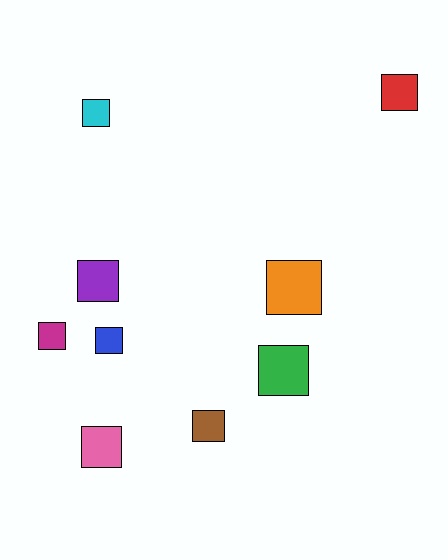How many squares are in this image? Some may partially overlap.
There are 9 squares.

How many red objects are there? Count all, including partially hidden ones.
There is 1 red object.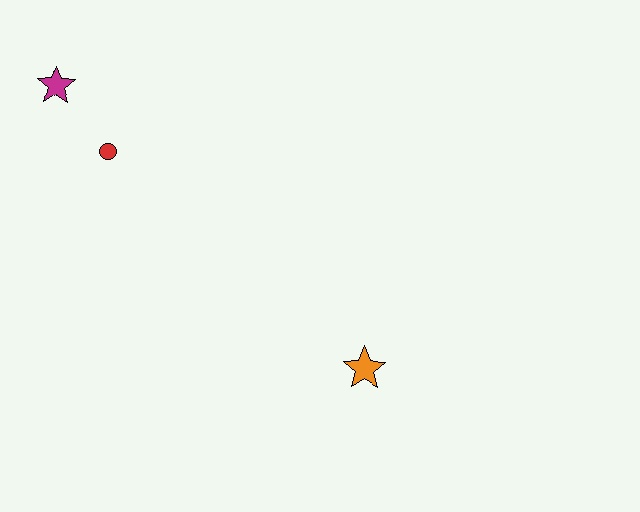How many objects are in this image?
There are 3 objects.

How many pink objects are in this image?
There are no pink objects.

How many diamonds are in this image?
There are no diamonds.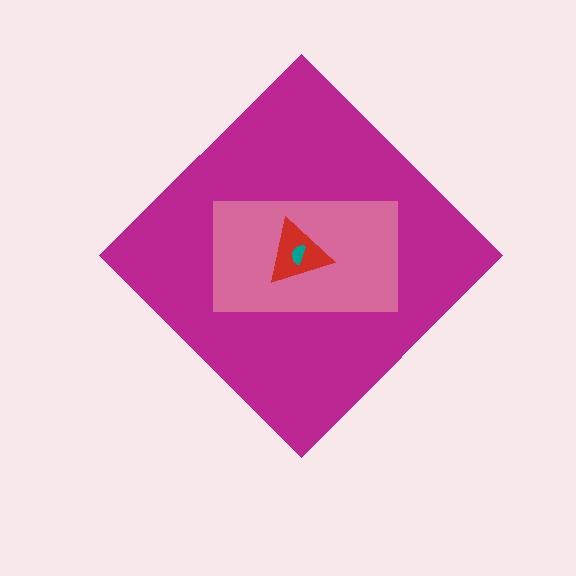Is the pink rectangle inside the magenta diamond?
Yes.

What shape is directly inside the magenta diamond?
The pink rectangle.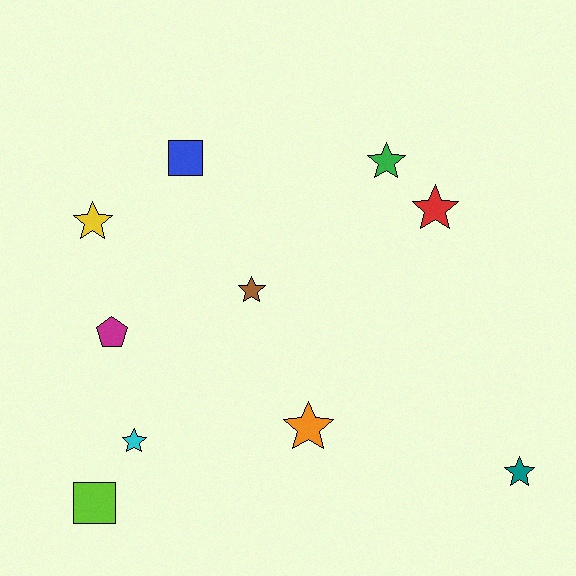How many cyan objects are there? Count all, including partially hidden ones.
There is 1 cyan object.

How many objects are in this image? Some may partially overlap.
There are 10 objects.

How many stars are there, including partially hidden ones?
There are 7 stars.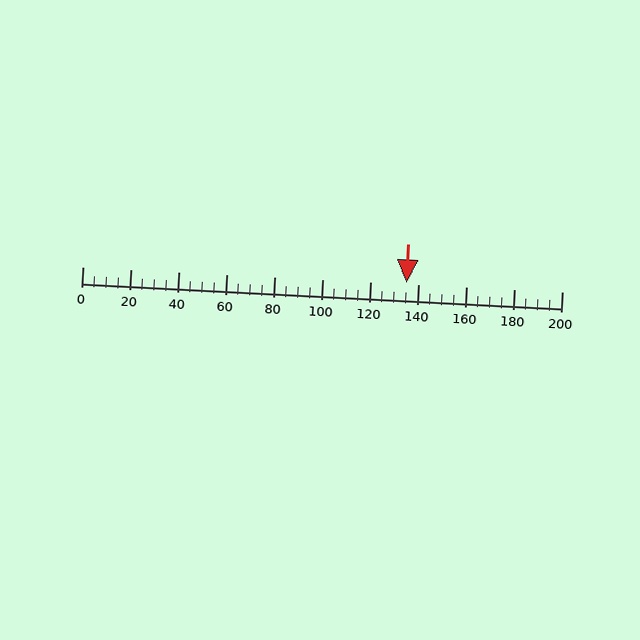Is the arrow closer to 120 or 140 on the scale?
The arrow is closer to 140.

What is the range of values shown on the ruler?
The ruler shows values from 0 to 200.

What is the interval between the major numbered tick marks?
The major tick marks are spaced 20 units apart.